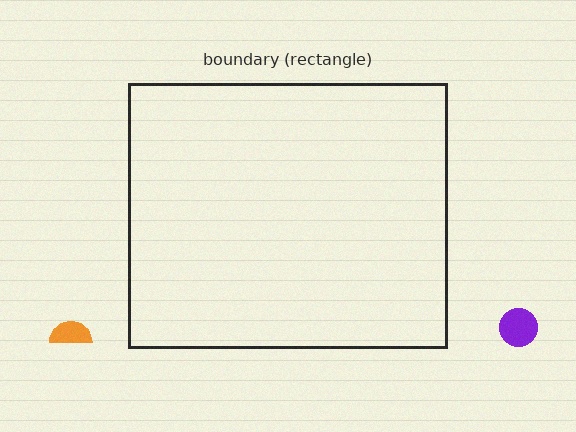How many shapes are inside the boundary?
0 inside, 2 outside.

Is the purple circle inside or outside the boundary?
Outside.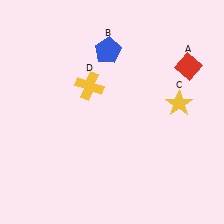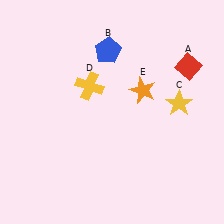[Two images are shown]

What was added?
An orange star (E) was added in Image 2.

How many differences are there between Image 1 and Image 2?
There is 1 difference between the two images.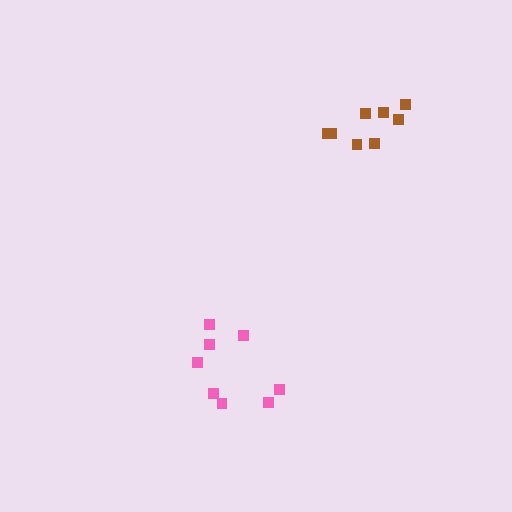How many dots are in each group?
Group 1: 8 dots, Group 2: 8 dots (16 total).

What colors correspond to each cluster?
The clusters are colored: brown, pink.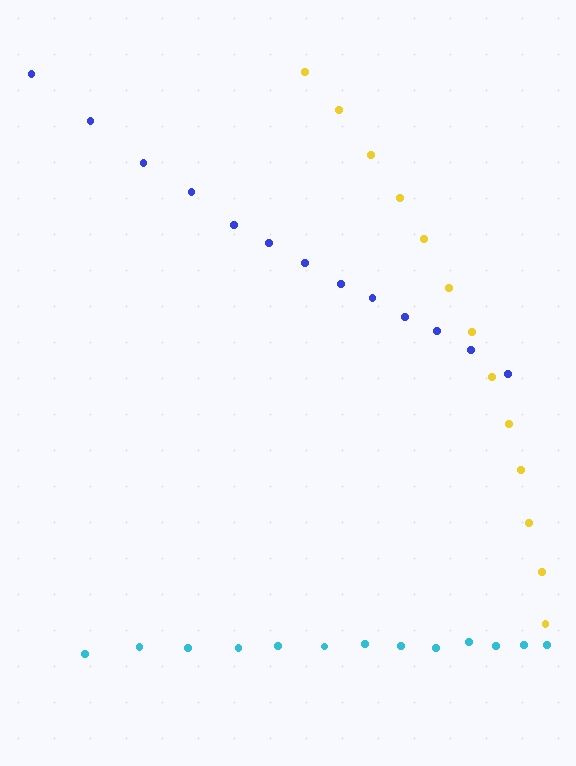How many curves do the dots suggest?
There are 3 distinct paths.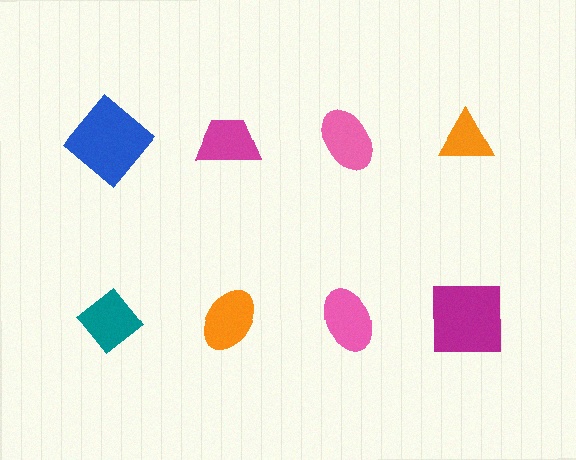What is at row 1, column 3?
A pink ellipse.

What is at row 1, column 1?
A blue diamond.